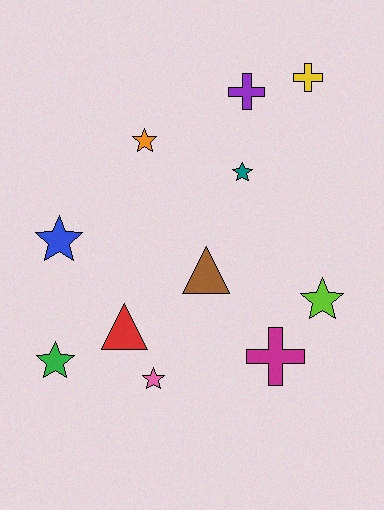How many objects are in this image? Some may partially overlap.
There are 11 objects.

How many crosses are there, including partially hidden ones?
There are 3 crosses.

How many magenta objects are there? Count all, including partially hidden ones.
There is 1 magenta object.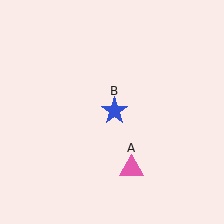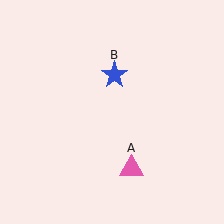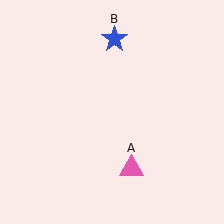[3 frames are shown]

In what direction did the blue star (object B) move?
The blue star (object B) moved up.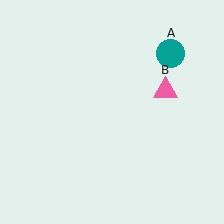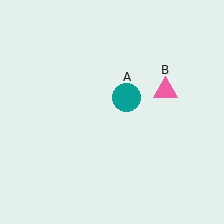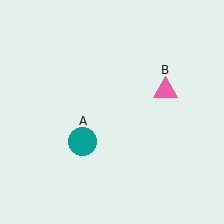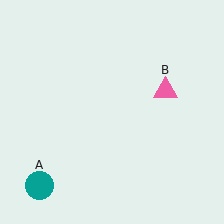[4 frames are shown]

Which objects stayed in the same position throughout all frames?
Pink triangle (object B) remained stationary.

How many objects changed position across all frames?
1 object changed position: teal circle (object A).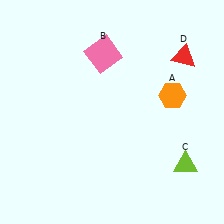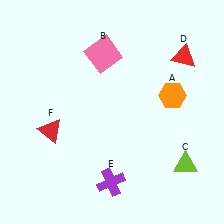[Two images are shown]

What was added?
A purple cross (E), a red triangle (F) were added in Image 2.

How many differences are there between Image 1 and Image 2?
There are 2 differences between the two images.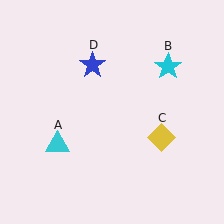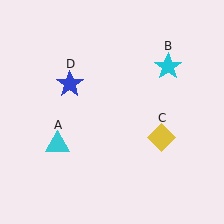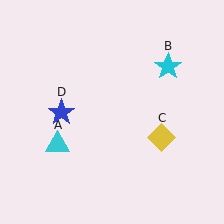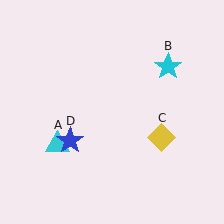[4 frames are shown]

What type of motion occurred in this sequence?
The blue star (object D) rotated counterclockwise around the center of the scene.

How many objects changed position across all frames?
1 object changed position: blue star (object D).